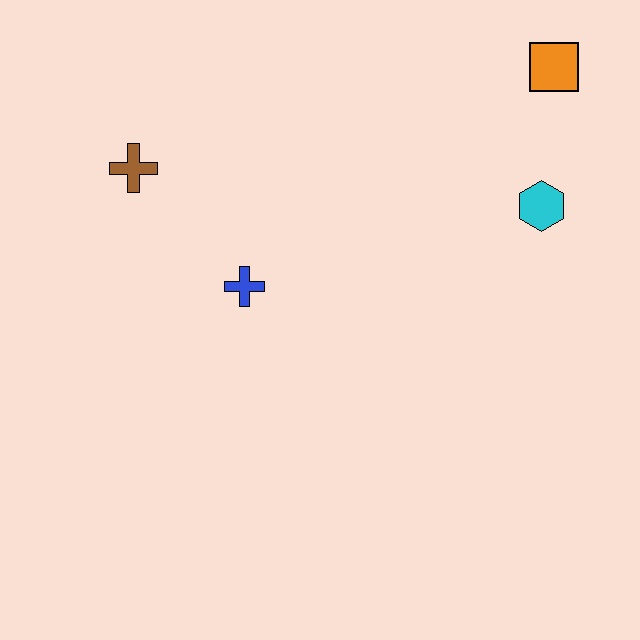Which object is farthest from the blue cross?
The orange square is farthest from the blue cross.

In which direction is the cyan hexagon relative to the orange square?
The cyan hexagon is below the orange square.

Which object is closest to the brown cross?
The blue cross is closest to the brown cross.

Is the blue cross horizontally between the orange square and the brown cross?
Yes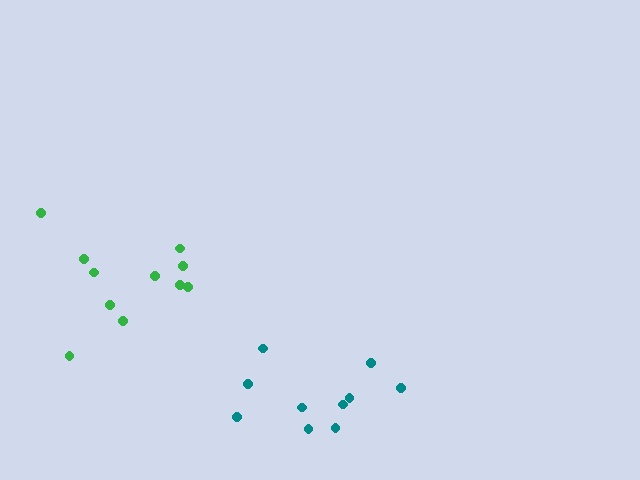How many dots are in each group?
Group 1: 10 dots, Group 2: 11 dots (21 total).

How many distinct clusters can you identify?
There are 2 distinct clusters.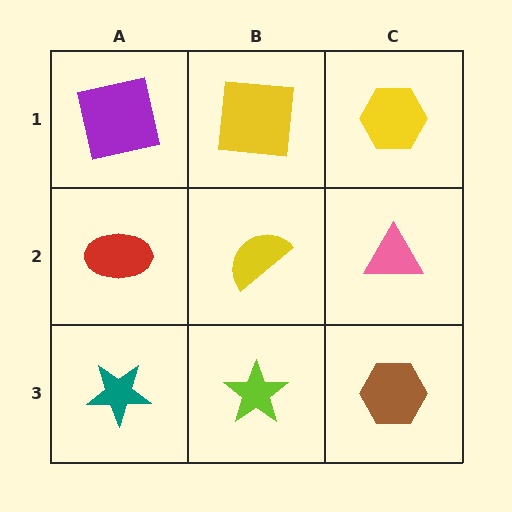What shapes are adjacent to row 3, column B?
A yellow semicircle (row 2, column B), a teal star (row 3, column A), a brown hexagon (row 3, column C).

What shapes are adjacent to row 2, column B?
A yellow square (row 1, column B), a lime star (row 3, column B), a red ellipse (row 2, column A), a pink triangle (row 2, column C).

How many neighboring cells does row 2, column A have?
3.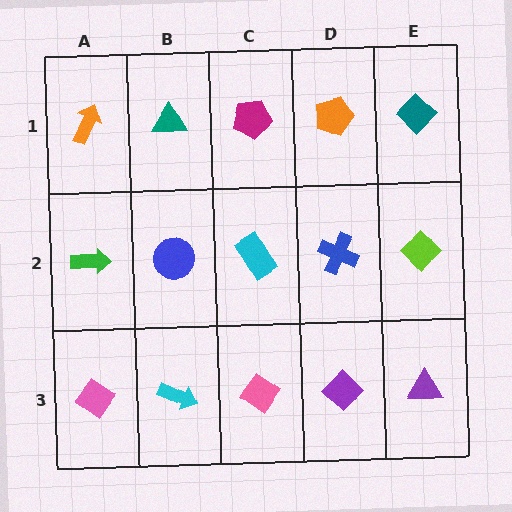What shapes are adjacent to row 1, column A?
A green arrow (row 2, column A), a teal triangle (row 1, column B).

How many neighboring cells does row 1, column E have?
2.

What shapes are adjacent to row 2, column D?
An orange pentagon (row 1, column D), a purple diamond (row 3, column D), a cyan rectangle (row 2, column C), a lime diamond (row 2, column E).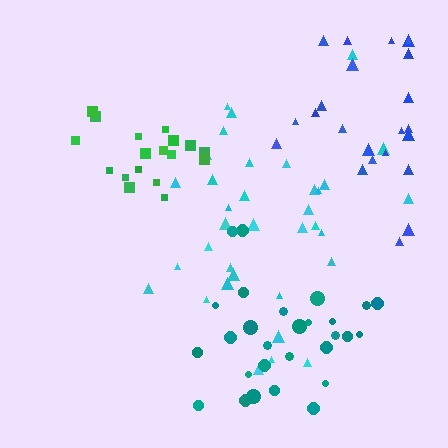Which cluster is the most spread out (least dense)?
Blue.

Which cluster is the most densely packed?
Green.